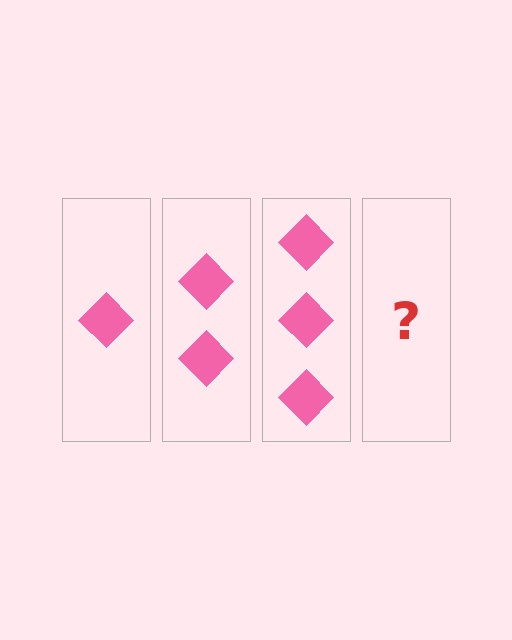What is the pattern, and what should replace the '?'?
The pattern is that each step adds one more diamond. The '?' should be 4 diamonds.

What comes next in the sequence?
The next element should be 4 diamonds.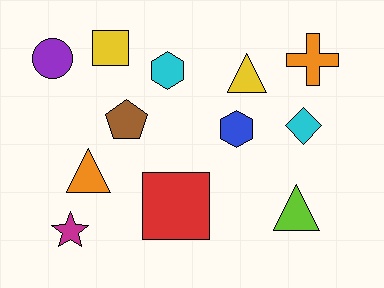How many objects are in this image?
There are 12 objects.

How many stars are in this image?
There is 1 star.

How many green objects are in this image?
There are no green objects.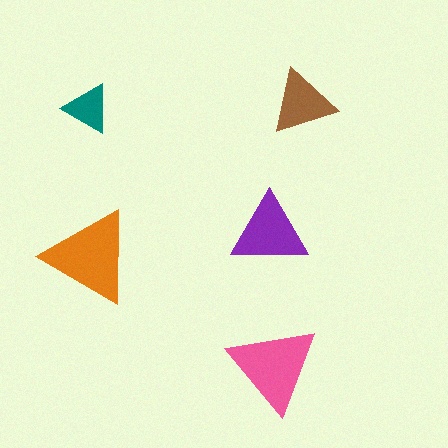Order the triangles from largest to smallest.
the orange one, the pink one, the purple one, the brown one, the teal one.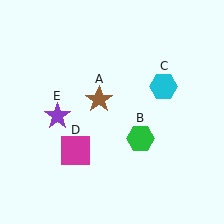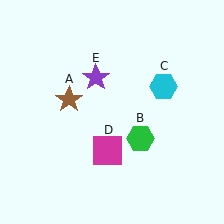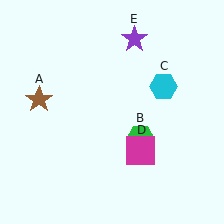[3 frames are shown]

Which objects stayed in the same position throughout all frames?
Green hexagon (object B) and cyan hexagon (object C) remained stationary.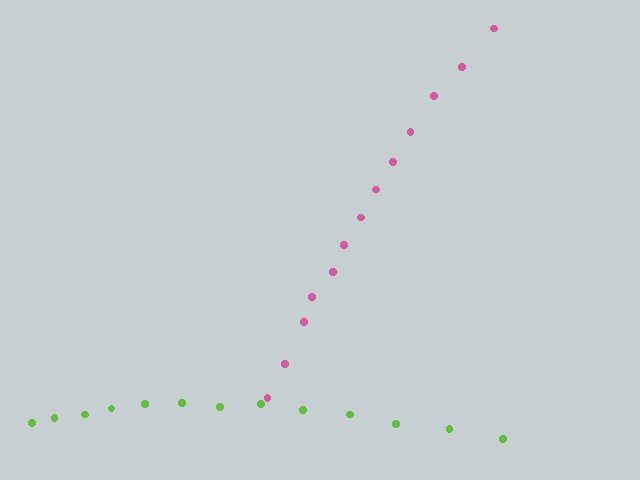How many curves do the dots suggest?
There are 2 distinct paths.